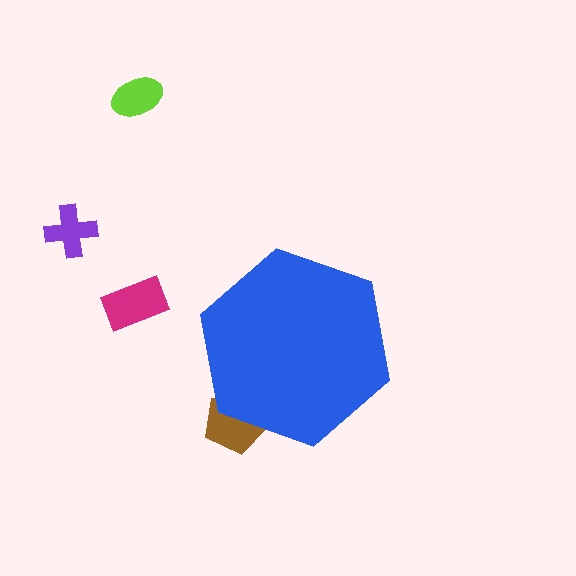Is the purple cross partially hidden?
No, the purple cross is fully visible.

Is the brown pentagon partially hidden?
Yes, the brown pentagon is partially hidden behind the blue hexagon.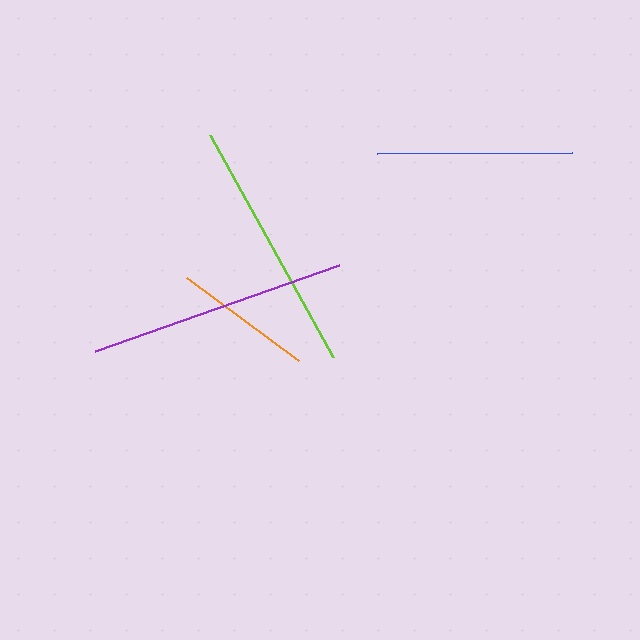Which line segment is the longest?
The purple line is the longest at approximately 259 pixels.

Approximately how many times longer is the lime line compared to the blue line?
The lime line is approximately 1.3 times the length of the blue line.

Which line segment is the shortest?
The orange line is the shortest at approximately 140 pixels.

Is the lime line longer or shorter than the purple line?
The purple line is longer than the lime line.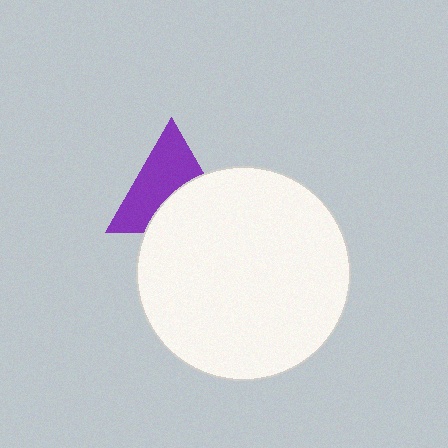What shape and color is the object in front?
The object in front is a white circle.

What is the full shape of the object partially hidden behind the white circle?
The partially hidden object is a purple triangle.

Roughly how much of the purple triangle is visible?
About half of it is visible (roughly 57%).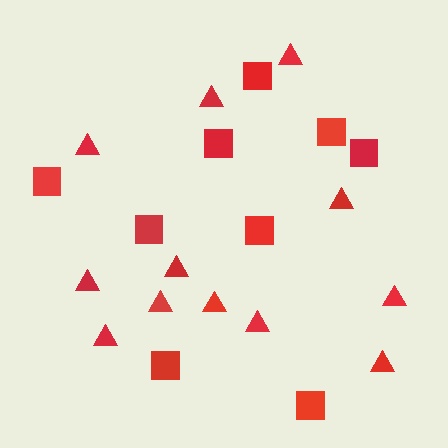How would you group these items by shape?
There are 2 groups: one group of triangles (12) and one group of squares (9).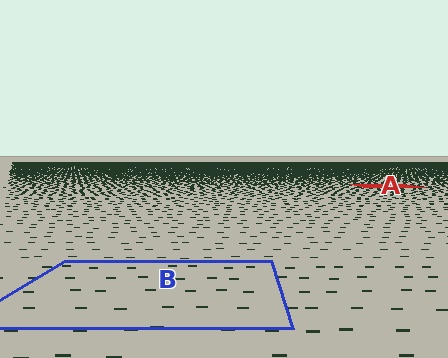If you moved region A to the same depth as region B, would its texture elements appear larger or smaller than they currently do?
They would appear larger. At a closer depth, the same texture elements are projected at a bigger on-screen size.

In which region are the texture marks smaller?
The texture marks are smaller in region A, because it is farther away.